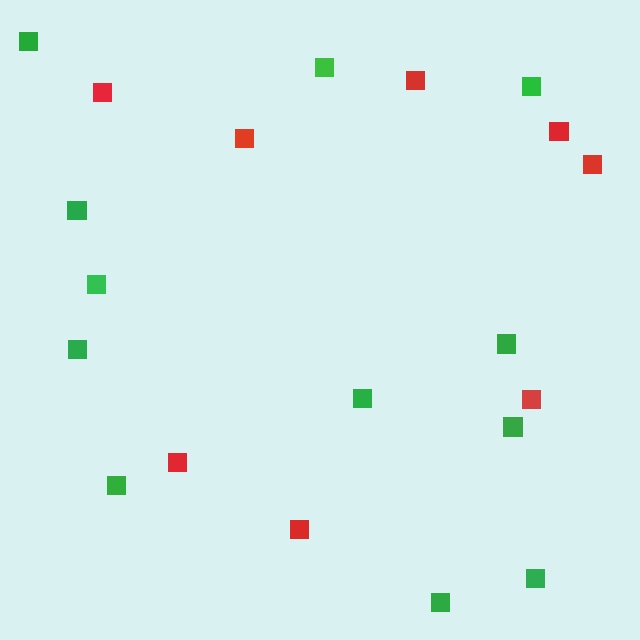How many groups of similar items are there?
There are 2 groups: one group of red squares (8) and one group of green squares (12).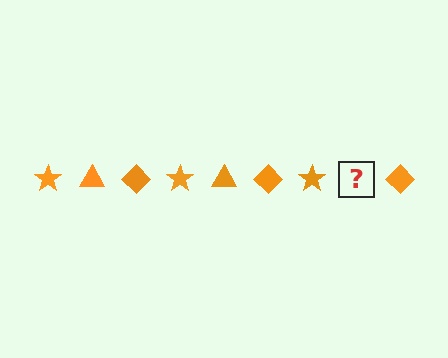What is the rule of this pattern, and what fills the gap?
The rule is that the pattern cycles through star, triangle, diamond shapes in orange. The gap should be filled with an orange triangle.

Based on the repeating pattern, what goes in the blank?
The blank should be an orange triangle.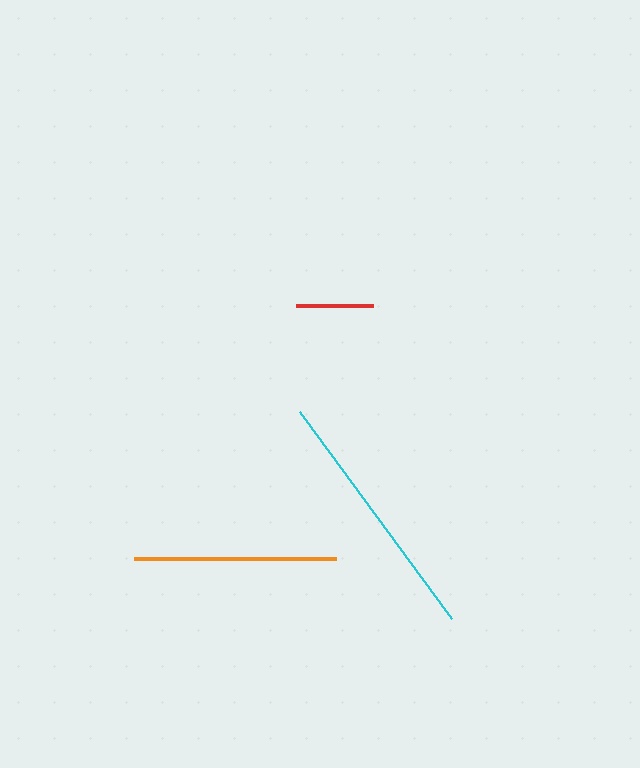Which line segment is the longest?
The cyan line is the longest at approximately 257 pixels.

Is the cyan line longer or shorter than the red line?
The cyan line is longer than the red line.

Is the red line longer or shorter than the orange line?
The orange line is longer than the red line.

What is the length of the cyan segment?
The cyan segment is approximately 257 pixels long.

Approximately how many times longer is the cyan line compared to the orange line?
The cyan line is approximately 1.3 times the length of the orange line.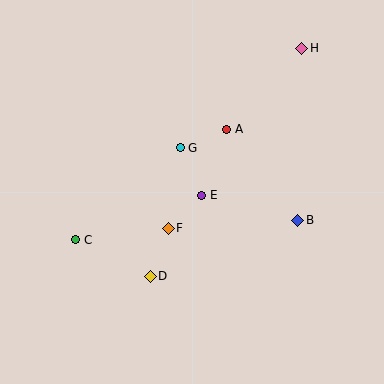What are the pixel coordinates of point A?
Point A is at (227, 129).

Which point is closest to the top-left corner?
Point G is closest to the top-left corner.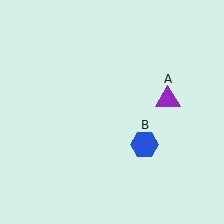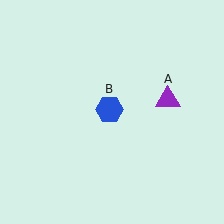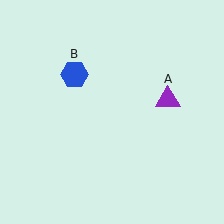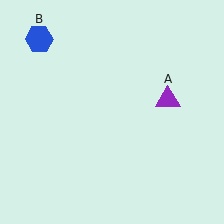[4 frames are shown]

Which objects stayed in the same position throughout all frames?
Purple triangle (object A) remained stationary.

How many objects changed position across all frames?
1 object changed position: blue hexagon (object B).